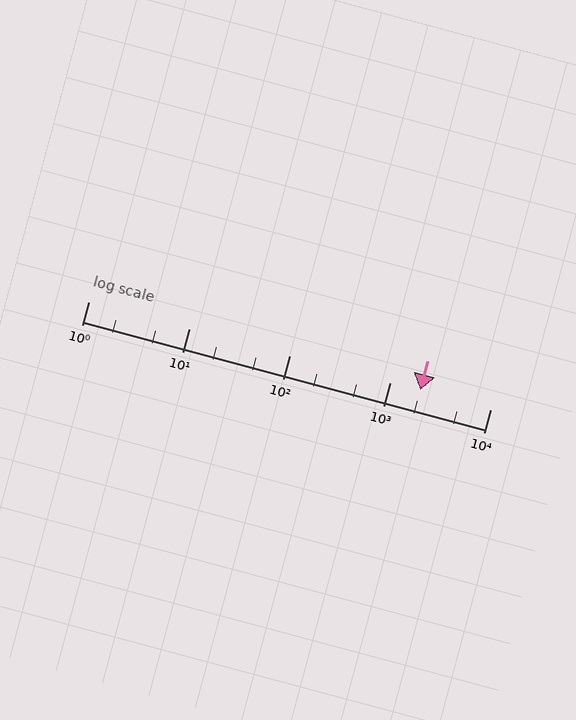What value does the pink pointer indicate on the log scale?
The pointer indicates approximately 2000.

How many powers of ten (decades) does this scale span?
The scale spans 4 decades, from 1 to 10000.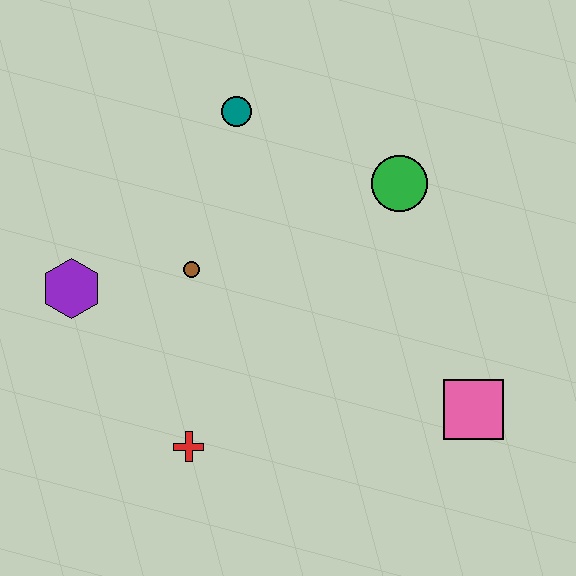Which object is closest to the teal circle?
The brown circle is closest to the teal circle.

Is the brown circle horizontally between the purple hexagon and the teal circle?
Yes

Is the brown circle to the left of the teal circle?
Yes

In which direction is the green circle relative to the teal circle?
The green circle is to the right of the teal circle.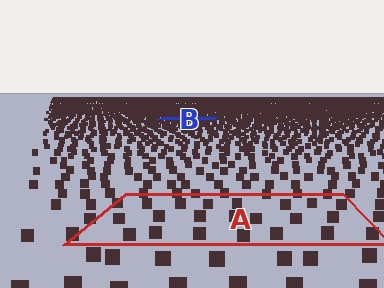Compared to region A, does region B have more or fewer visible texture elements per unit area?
Region B has more texture elements per unit area — they are packed more densely because it is farther away.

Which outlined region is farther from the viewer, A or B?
Region B is farther from the viewer — the texture elements inside it appear smaller and more densely packed.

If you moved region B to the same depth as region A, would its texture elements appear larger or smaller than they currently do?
They would appear larger. At a closer depth, the same texture elements are projected at a bigger on-screen size.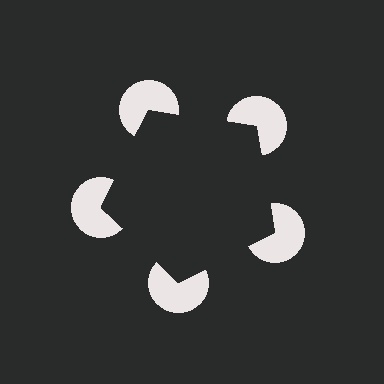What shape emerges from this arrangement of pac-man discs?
An illusory pentagon — its edges are inferred from the aligned wedge cuts in the pac-man discs, not physically drawn.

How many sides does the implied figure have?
5 sides.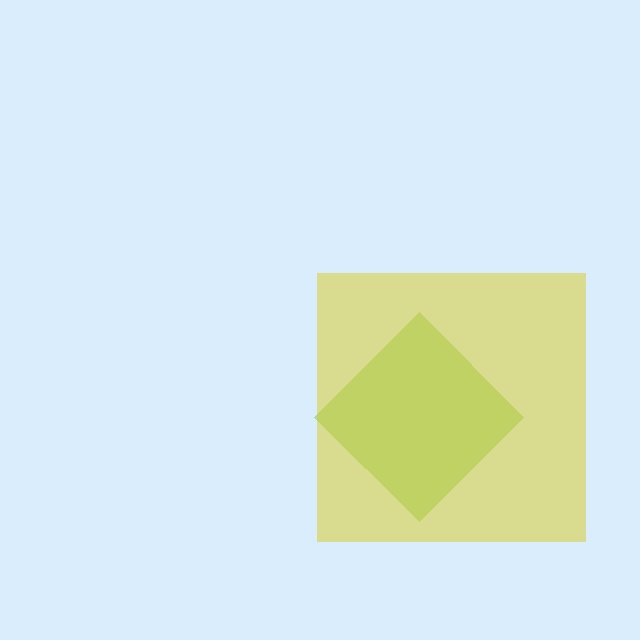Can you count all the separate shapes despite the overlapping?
Yes, there are 2 separate shapes.